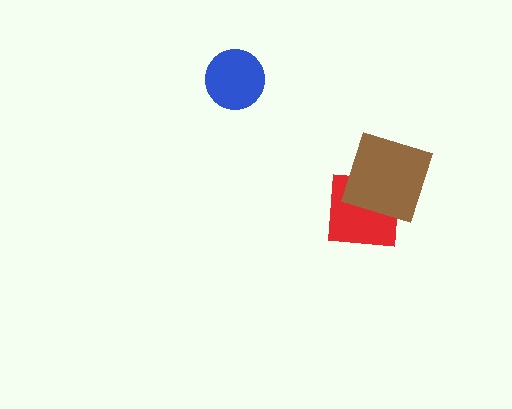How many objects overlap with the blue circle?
0 objects overlap with the blue circle.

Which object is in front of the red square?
The brown square is in front of the red square.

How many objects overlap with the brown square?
1 object overlaps with the brown square.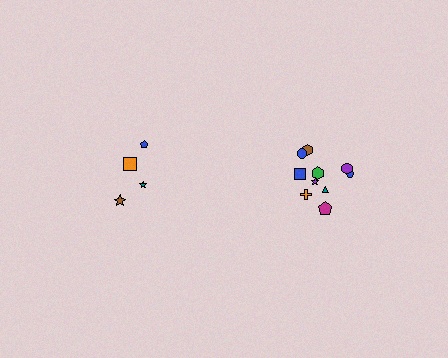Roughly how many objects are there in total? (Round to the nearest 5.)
Roughly 15 objects in total.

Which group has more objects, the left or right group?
The right group.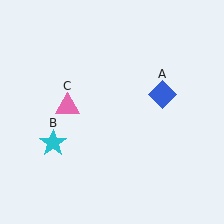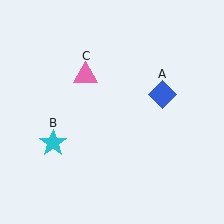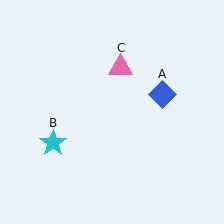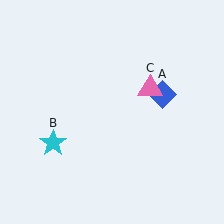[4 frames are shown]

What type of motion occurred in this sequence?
The pink triangle (object C) rotated clockwise around the center of the scene.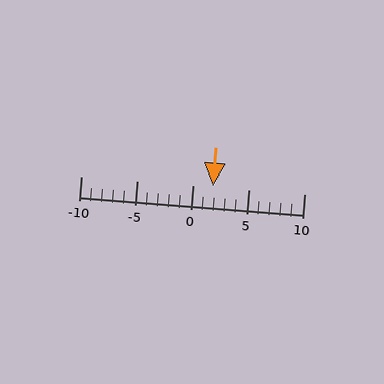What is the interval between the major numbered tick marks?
The major tick marks are spaced 5 units apart.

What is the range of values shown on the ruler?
The ruler shows values from -10 to 10.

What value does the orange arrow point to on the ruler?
The orange arrow points to approximately 2.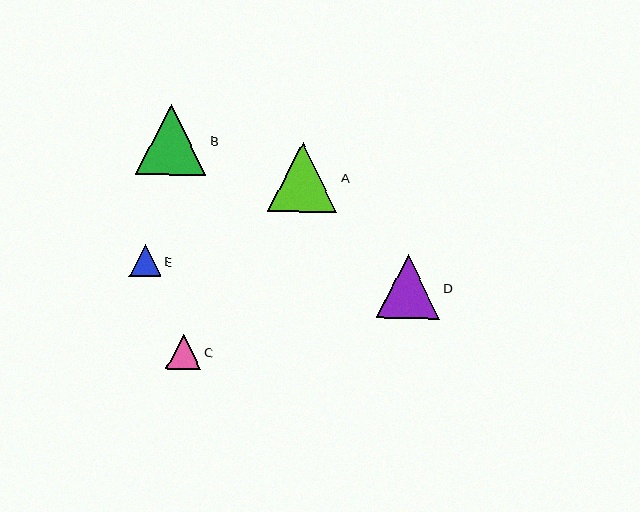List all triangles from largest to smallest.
From largest to smallest: B, A, D, C, E.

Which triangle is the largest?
Triangle B is the largest with a size of approximately 70 pixels.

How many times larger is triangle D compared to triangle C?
Triangle D is approximately 1.8 times the size of triangle C.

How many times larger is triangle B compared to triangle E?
Triangle B is approximately 2.2 times the size of triangle E.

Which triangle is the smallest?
Triangle E is the smallest with a size of approximately 32 pixels.